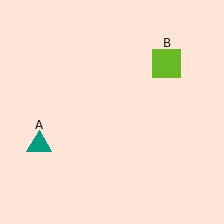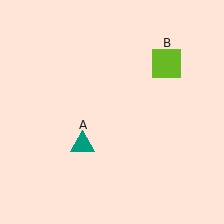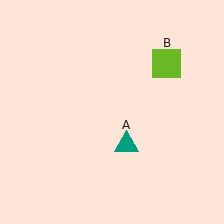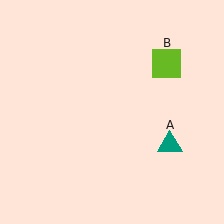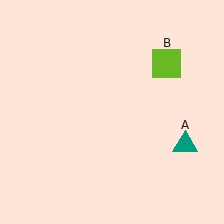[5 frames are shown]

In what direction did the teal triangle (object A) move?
The teal triangle (object A) moved right.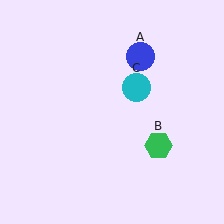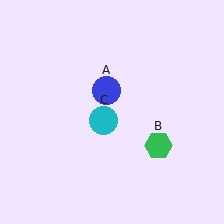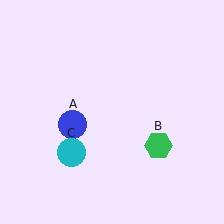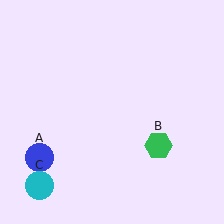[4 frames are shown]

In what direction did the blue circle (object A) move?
The blue circle (object A) moved down and to the left.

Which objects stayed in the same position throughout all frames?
Green hexagon (object B) remained stationary.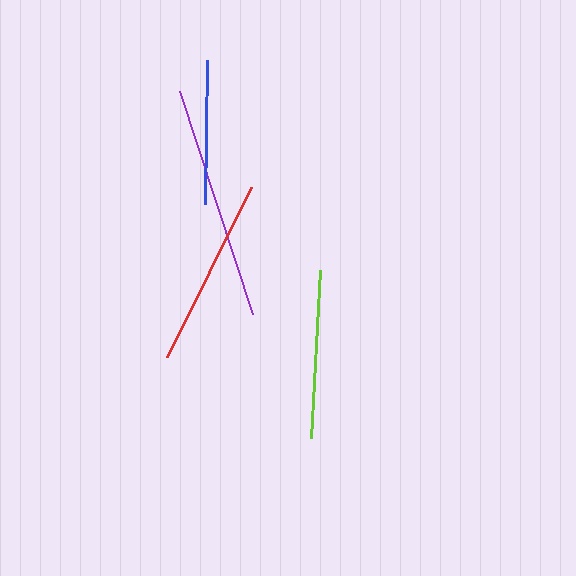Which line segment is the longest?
The purple line is the longest at approximately 234 pixels.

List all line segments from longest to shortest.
From longest to shortest: purple, red, lime, blue.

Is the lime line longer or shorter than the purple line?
The purple line is longer than the lime line.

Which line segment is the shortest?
The blue line is the shortest at approximately 143 pixels.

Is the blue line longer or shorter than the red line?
The red line is longer than the blue line.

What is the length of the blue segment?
The blue segment is approximately 143 pixels long.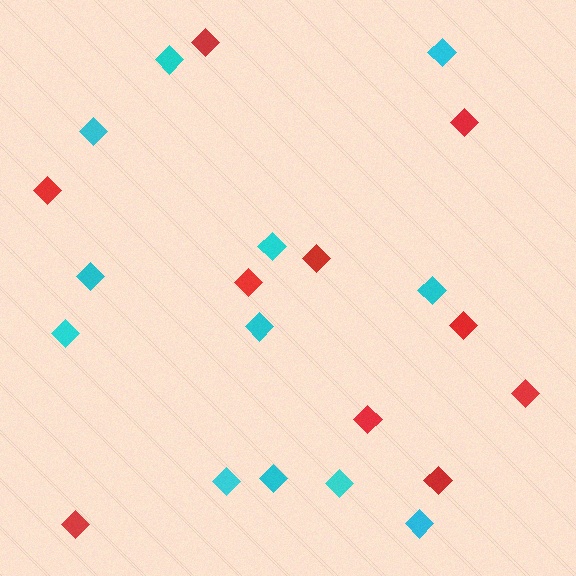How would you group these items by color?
There are 2 groups: one group of red diamonds (10) and one group of cyan diamonds (12).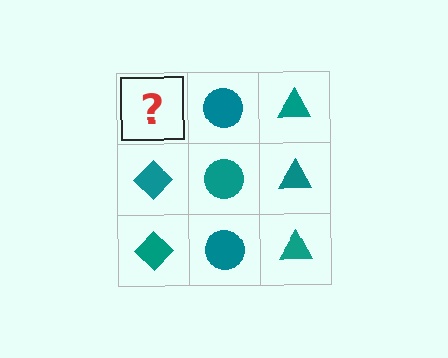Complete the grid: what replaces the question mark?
The question mark should be replaced with a teal diamond.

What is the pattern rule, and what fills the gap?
The rule is that each column has a consistent shape. The gap should be filled with a teal diamond.